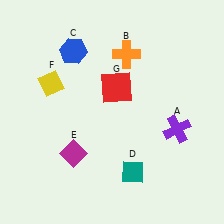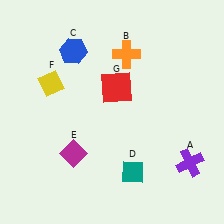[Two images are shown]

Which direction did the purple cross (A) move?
The purple cross (A) moved down.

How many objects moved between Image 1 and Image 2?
1 object moved between the two images.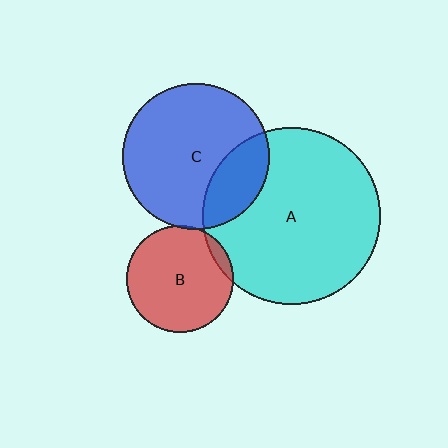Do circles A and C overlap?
Yes.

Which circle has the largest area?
Circle A (cyan).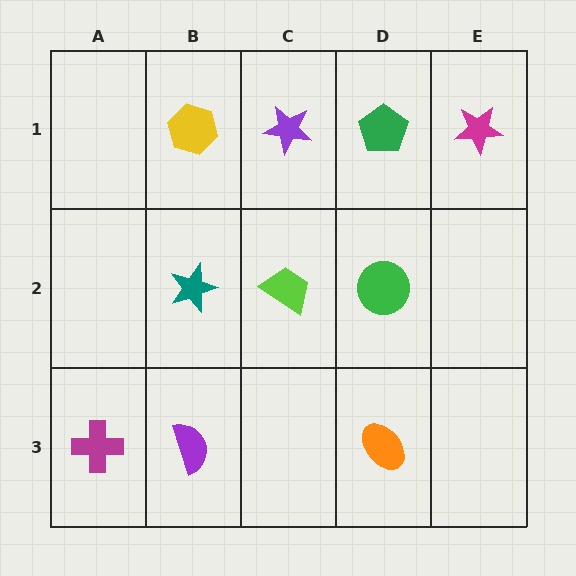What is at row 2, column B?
A teal star.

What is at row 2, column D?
A green circle.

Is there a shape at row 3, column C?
No, that cell is empty.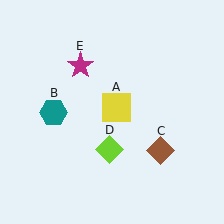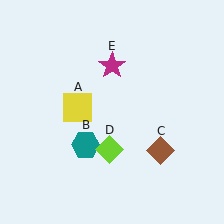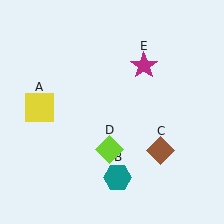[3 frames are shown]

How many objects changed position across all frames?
3 objects changed position: yellow square (object A), teal hexagon (object B), magenta star (object E).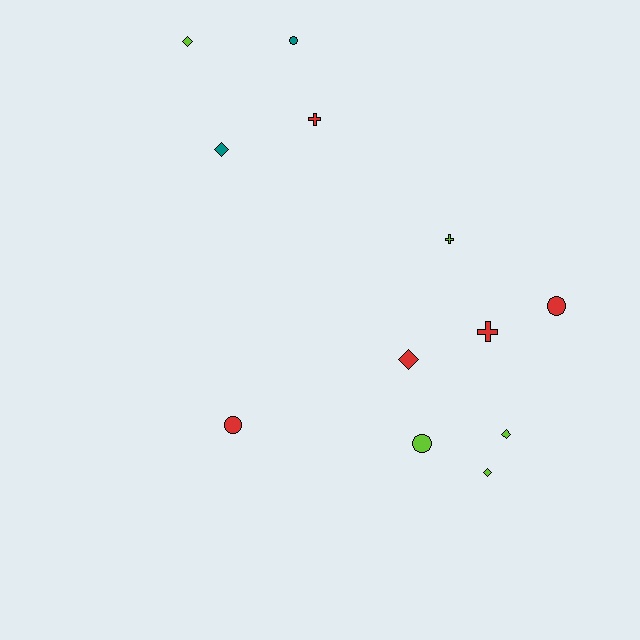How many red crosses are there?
There are 2 red crosses.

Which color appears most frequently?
Lime, with 5 objects.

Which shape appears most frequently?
Diamond, with 5 objects.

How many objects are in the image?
There are 12 objects.